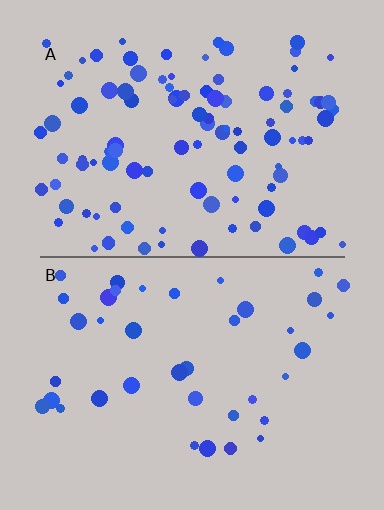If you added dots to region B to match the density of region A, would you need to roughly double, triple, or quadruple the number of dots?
Approximately triple.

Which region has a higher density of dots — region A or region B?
A (the top).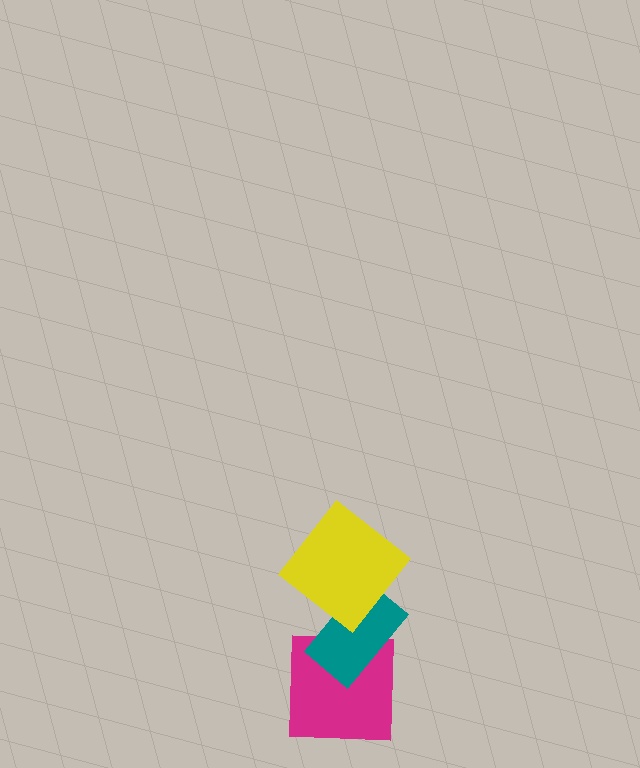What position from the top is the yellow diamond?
The yellow diamond is 1st from the top.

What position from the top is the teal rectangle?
The teal rectangle is 2nd from the top.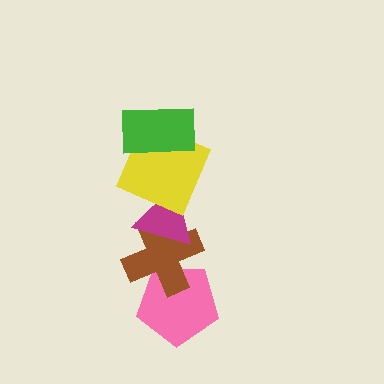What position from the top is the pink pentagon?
The pink pentagon is 5th from the top.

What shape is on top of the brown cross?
The magenta triangle is on top of the brown cross.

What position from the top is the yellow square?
The yellow square is 2nd from the top.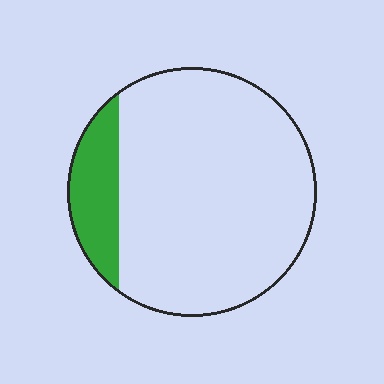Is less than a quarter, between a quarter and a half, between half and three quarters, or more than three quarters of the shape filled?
Less than a quarter.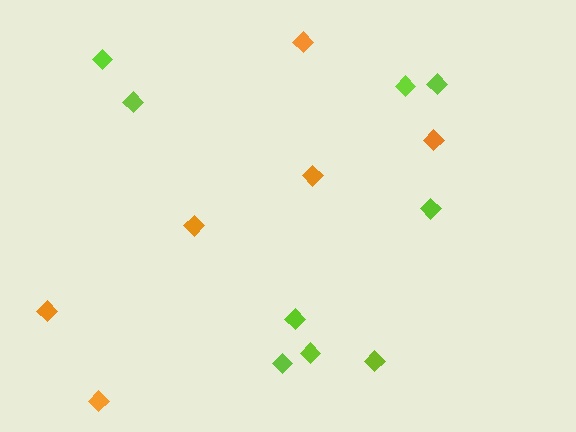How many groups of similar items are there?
There are 2 groups: one group of orange diamonds (6) and one group of lime diamonds (9).